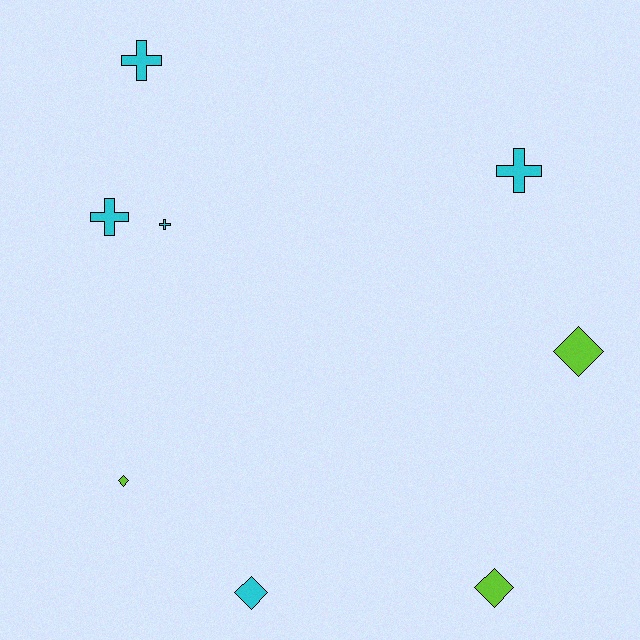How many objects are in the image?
There are 8 objects.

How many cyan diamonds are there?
There is 1 cyan diamond.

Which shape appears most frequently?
Cross, with 4 objects.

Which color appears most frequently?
Cyan, with 5 objects.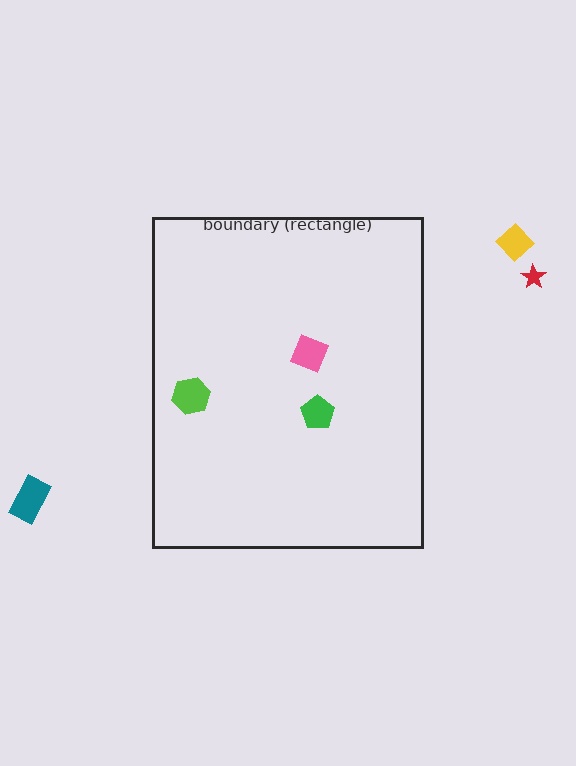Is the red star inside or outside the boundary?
Outside.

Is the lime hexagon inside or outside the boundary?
Inside.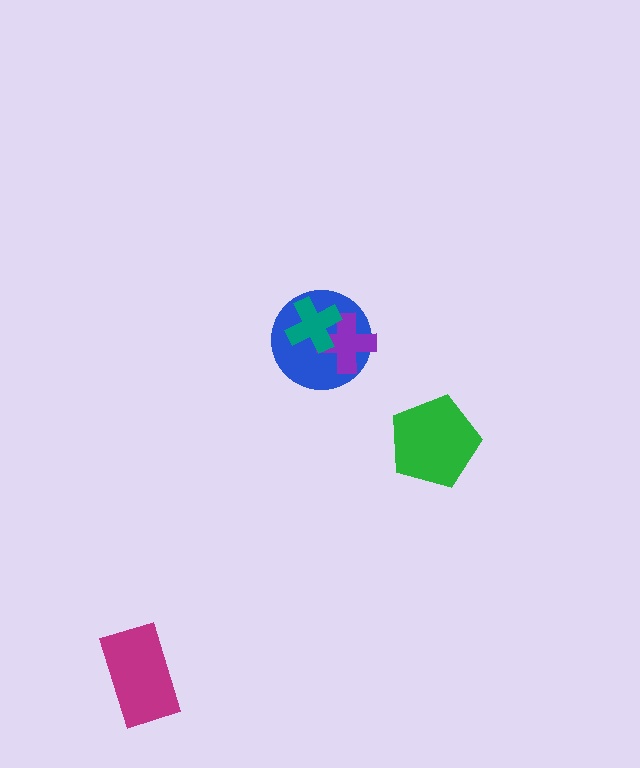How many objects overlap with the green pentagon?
0 objects overlap with the green pentagon.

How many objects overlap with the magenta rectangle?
0 objects overlap with the magenta rectangle.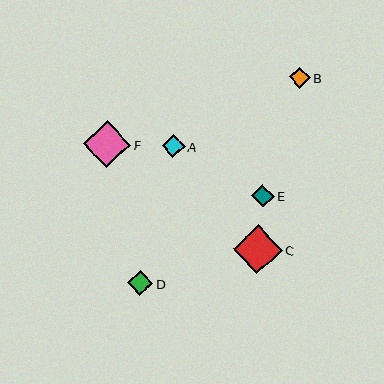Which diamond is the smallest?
Diamond B is the smallest with a size of approximately 21 pixels.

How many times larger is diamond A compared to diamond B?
Diamond A is approximately 1.1 times the size of diamond B.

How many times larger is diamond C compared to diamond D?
Diamond C is approximately 2.0 times the size of diamond D.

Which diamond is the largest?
Diamond C is the largest with a size of approximately 49 pixels.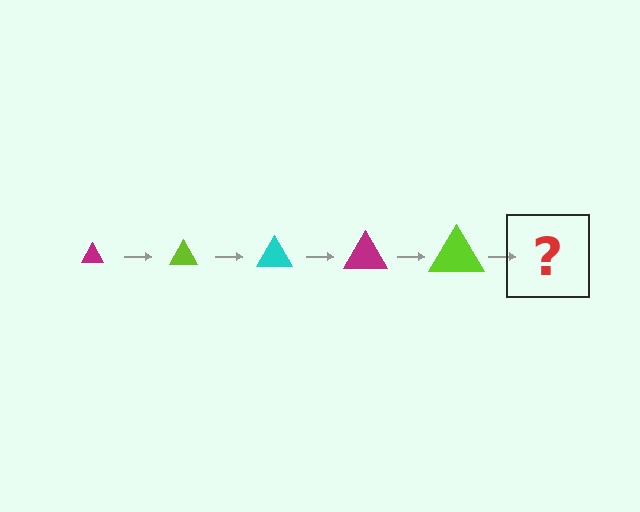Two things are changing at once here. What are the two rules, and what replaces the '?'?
The two rules are that the triangle grows larger each step and the color cycles through magenta, lime, and cyan. The '?' should be a cyan triangle, larger than the previous one.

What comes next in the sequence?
The next element should be a cyan triangle, larger than the previous one.